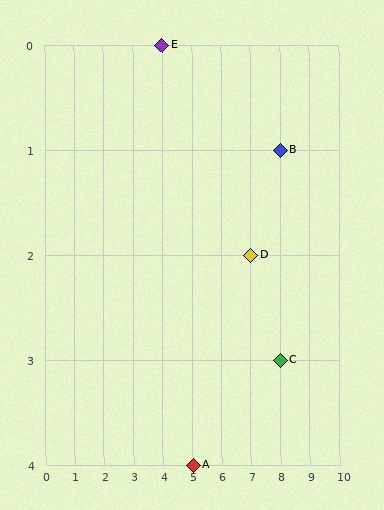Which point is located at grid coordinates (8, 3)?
Point C is at (8, 3).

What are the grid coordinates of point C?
Point C is at grid coordinates (8, 3).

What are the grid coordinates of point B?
Point B is at grid coordinates (8, 1).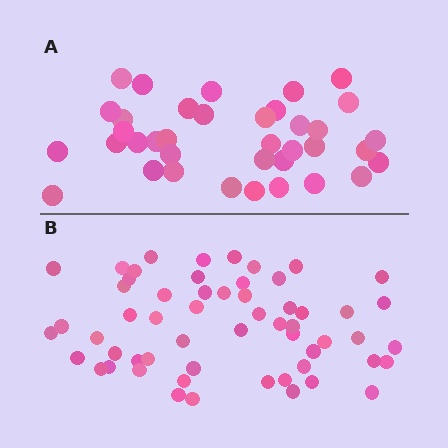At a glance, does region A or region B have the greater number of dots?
Region B (the bottom region) has more dots.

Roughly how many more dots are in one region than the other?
Region B has approximately 20 more dots than region A.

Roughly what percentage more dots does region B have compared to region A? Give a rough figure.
About 55% more.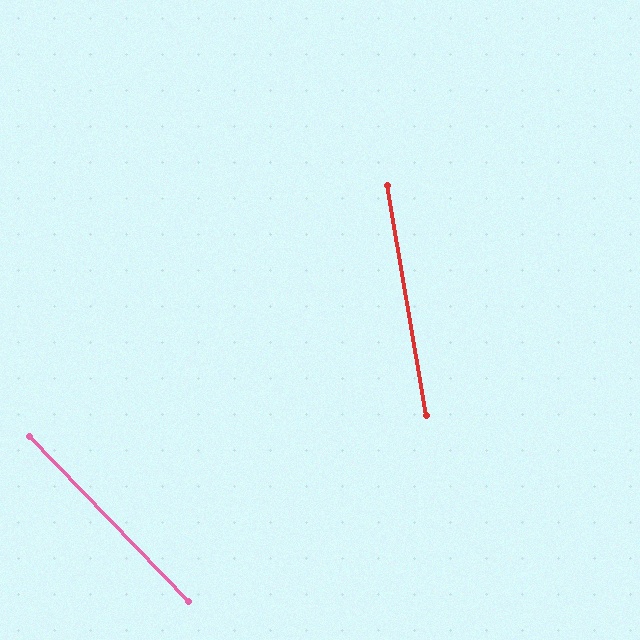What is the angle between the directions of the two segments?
Approximately 34 degrees.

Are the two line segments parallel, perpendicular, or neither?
Neither parallel nor perpendicular — they differ by about 34°.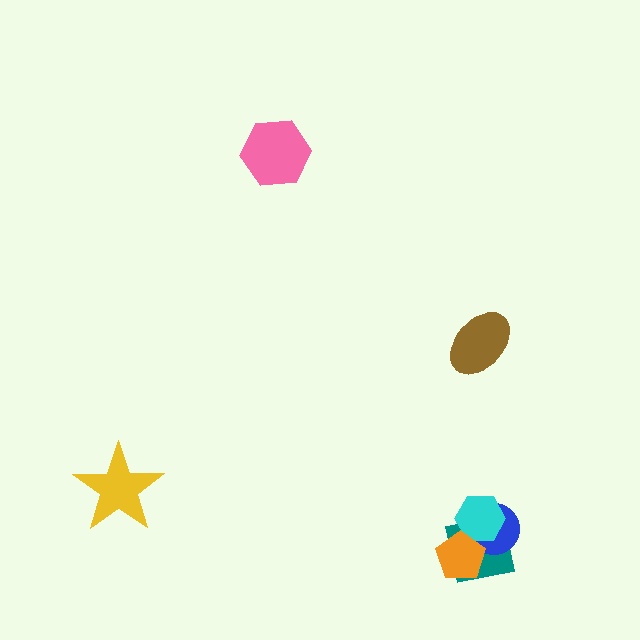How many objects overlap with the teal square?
3 objects overlap with the teal square.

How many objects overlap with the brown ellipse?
0 objects overlap with the brown ellipse.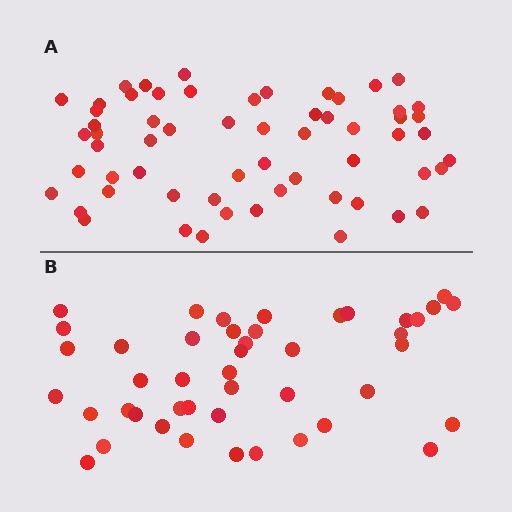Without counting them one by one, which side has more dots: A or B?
Region A (the top region) has more dots.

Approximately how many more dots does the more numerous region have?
Region A has approximately 15 more dots than region B.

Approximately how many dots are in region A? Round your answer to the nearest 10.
About 60 dots.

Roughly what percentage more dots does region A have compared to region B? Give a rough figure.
About 35% more.